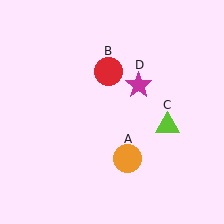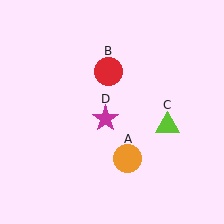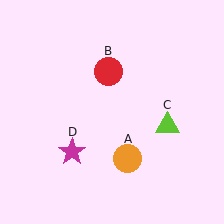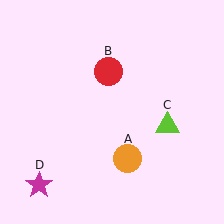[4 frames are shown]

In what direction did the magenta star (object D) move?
The magenta star (object D) moved down and to the left.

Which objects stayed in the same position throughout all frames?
Orange circle (object A) and red circle (object B) and lime triangle (object C) remained stationary.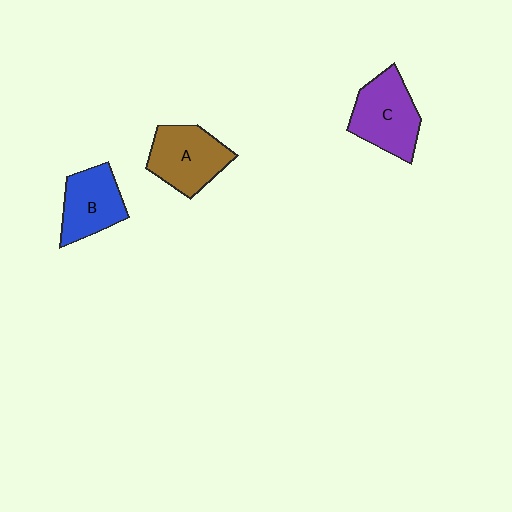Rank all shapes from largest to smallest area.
From largest to smallest: C (purple), A (brown), B (blue).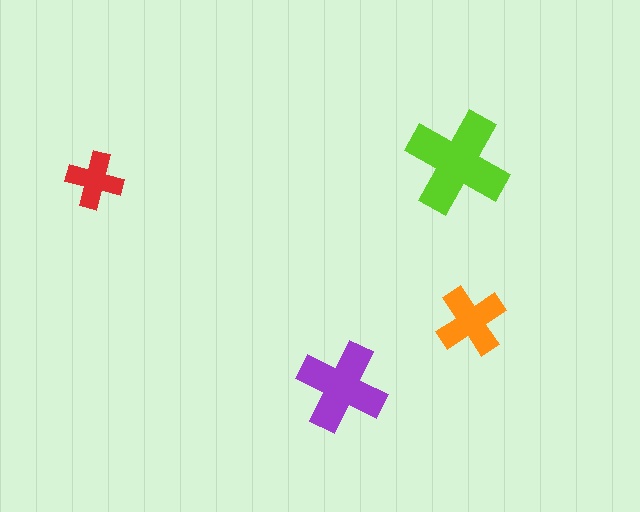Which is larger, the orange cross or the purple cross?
The purple one.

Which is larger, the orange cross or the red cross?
The orange one.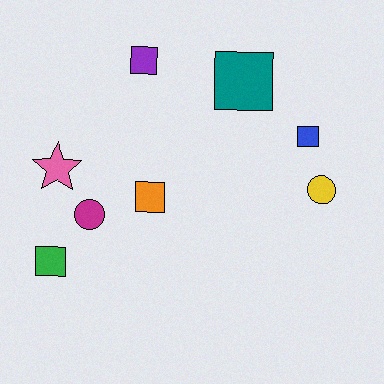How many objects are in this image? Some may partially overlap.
There are 8 objects.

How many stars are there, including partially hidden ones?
There is 1 star.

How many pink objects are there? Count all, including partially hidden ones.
There is 1 pink object.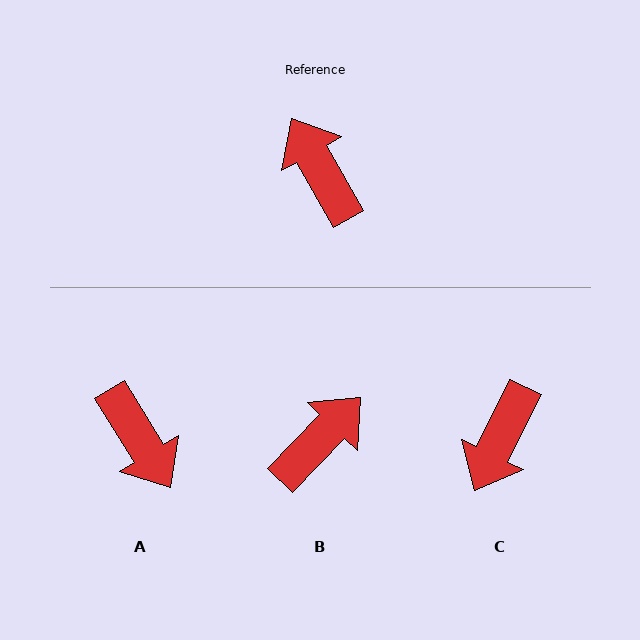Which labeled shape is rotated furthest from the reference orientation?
A, about 178 degrees away.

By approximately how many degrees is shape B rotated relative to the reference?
Approximately 74 degrees clockwise.